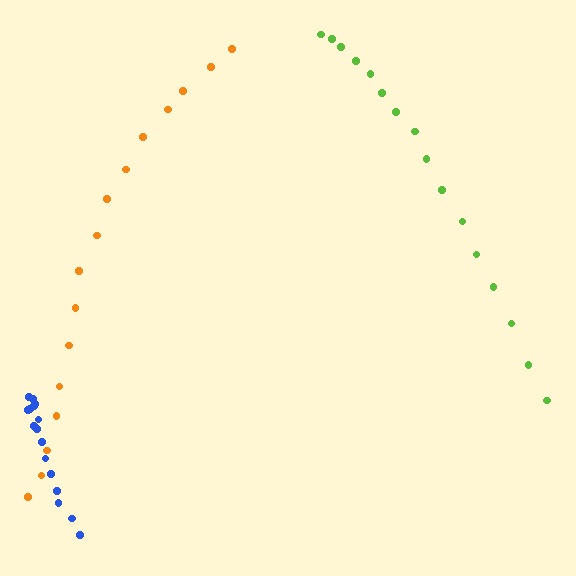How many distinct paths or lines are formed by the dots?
There are 3 distinct paths.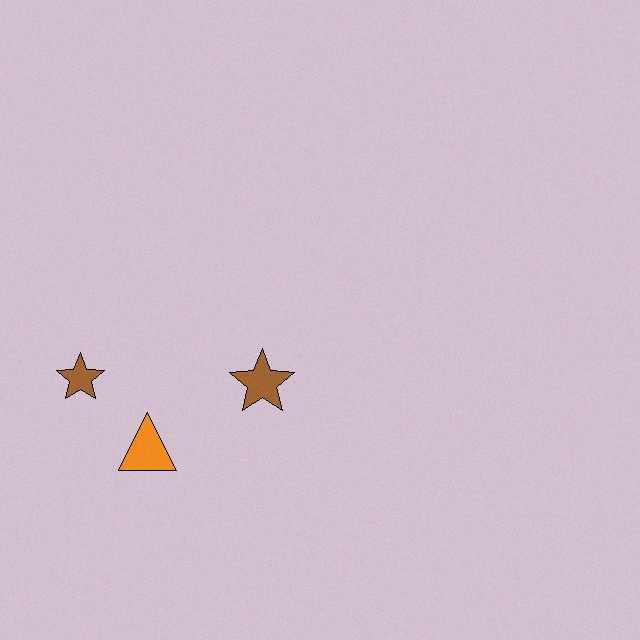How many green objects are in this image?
There are no green objects.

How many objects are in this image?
There are 3 objects.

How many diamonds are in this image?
There are no diamonds.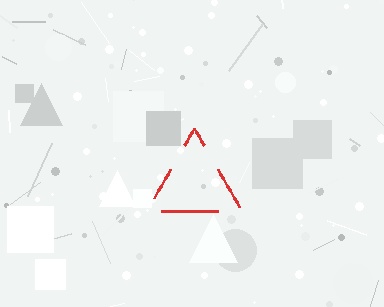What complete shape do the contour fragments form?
The contour fragments form a triangle.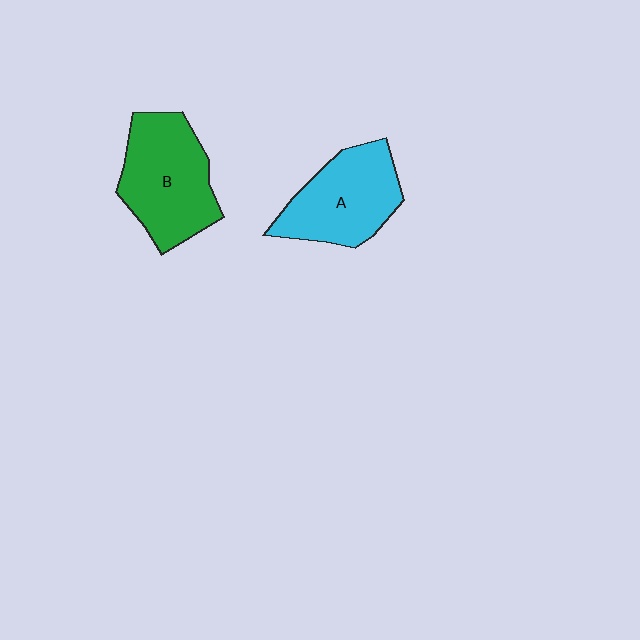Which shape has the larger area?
Shape B (green).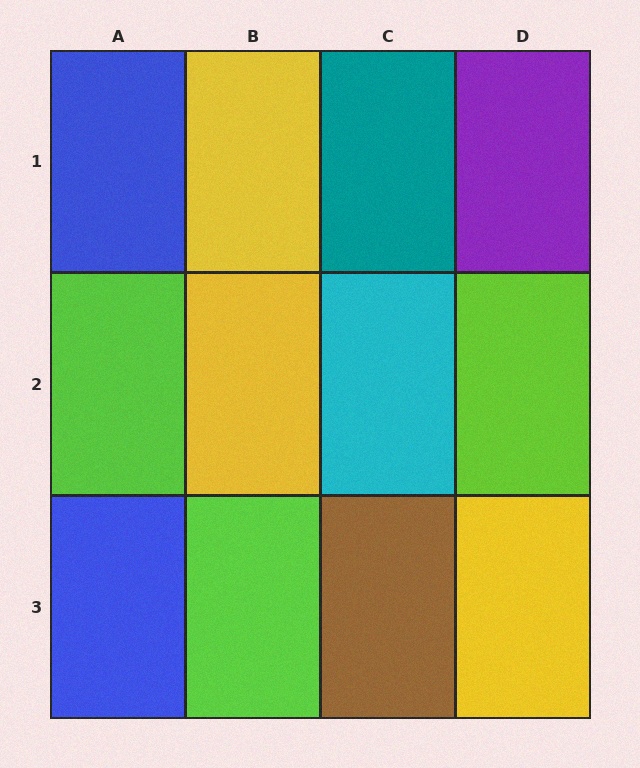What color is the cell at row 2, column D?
Lime.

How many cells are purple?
1 cell is purple.